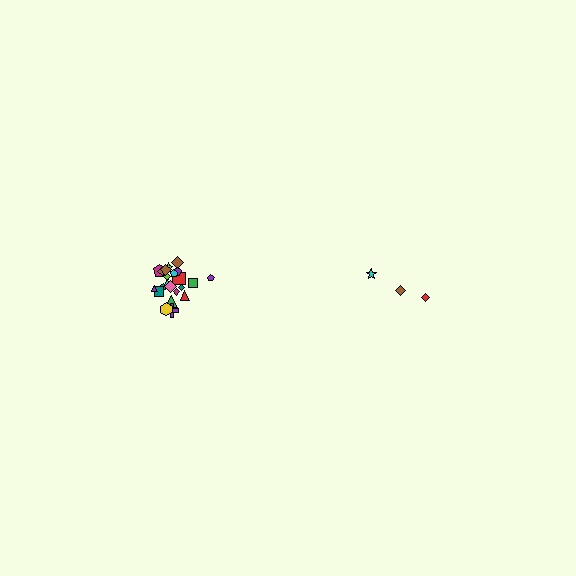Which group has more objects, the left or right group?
The left group.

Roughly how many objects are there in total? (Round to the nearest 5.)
Roughly 25 objects in total.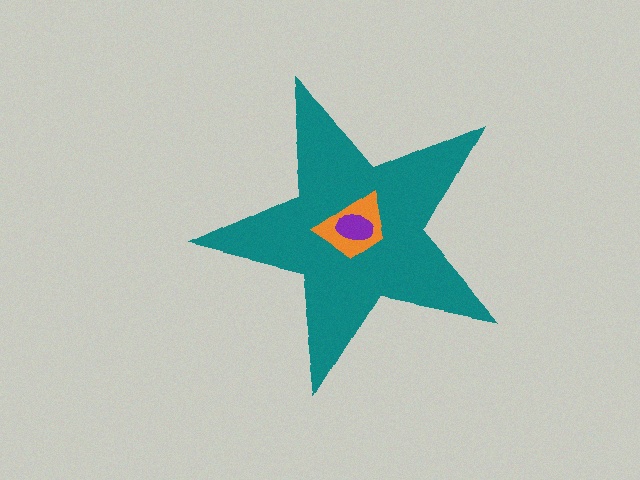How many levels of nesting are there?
3.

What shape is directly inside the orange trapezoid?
The purple ellipse.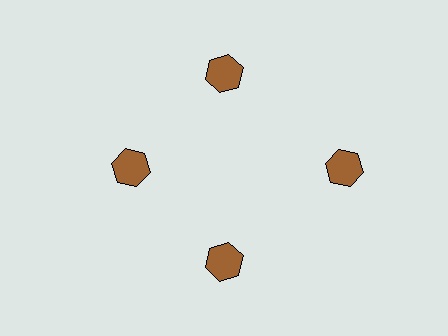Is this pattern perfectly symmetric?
No. The 4 brown hexagons are arranged in a ring, but one element near the 3 o'clock position is pushed outward from the center, breaking the 4-fold rotational symmetry.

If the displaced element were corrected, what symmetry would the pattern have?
It would have 4-fold rotational symmetry — the pattern would map onto itself every 90 degrees.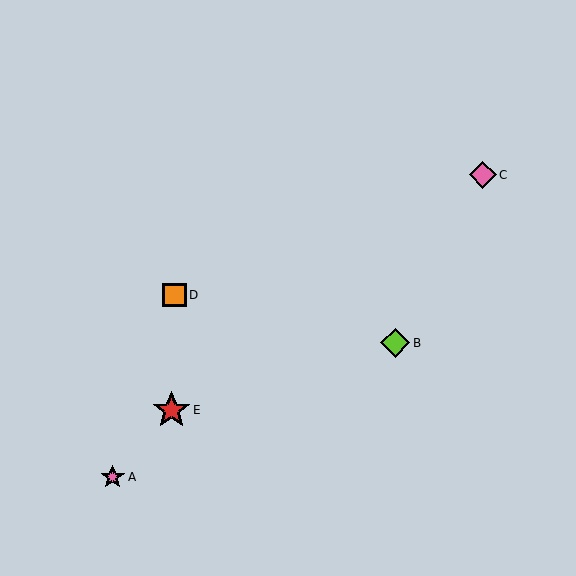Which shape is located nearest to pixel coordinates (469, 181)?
The pink diamond (labeled C) at (483, 175) is nearest to that location.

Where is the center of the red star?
The center of the red star is at (172, 410).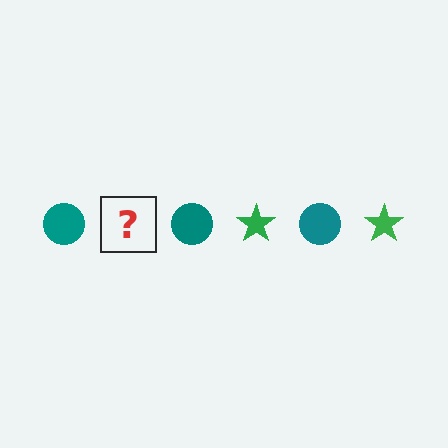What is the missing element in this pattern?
The missing element is a green star.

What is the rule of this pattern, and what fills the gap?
The rule is that the pattern alternates between teal circle and green star. The gap should be filled with a green star.